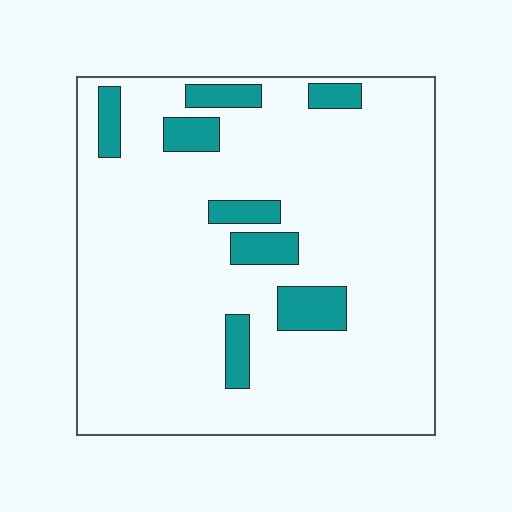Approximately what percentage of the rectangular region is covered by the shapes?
Approximately 10%.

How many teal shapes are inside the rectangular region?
8.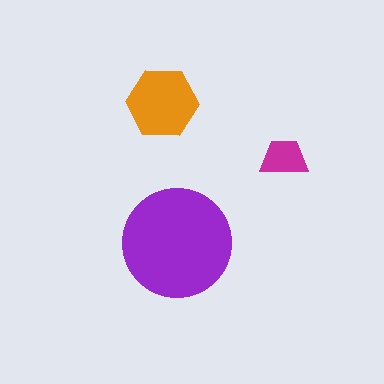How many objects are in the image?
There are 3 objects in the image.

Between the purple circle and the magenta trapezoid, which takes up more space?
The purple circle.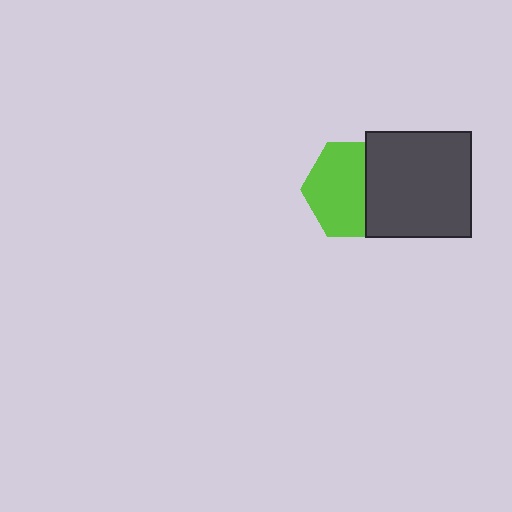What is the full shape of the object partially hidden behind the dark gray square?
The partially hidden object is a lime hexagon.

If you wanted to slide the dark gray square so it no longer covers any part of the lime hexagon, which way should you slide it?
Slide it right — that is the most direct way to separate the two shapes.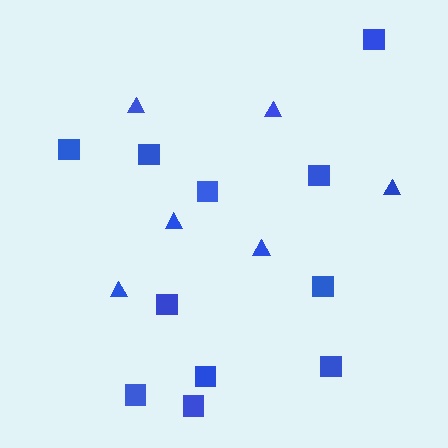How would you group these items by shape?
There are 2 groups: one group of squares (11) and one group of triangles (6).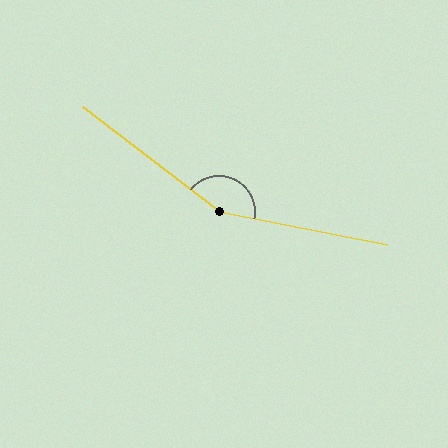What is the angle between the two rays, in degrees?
Approximately 153 degrees.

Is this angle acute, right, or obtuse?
It is obtuse.